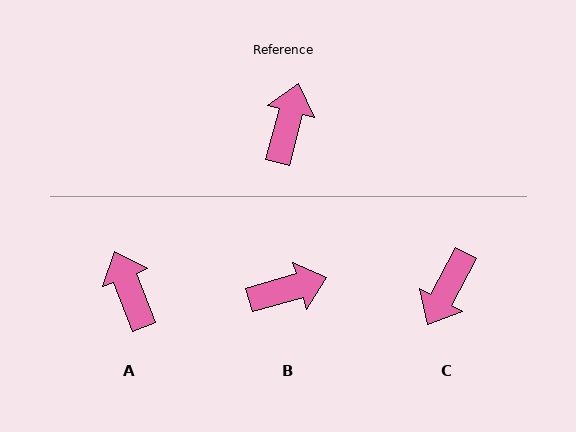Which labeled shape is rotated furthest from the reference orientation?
C, about 167 degrees away.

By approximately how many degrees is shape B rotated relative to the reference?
Approximately 59 degrees clockwise.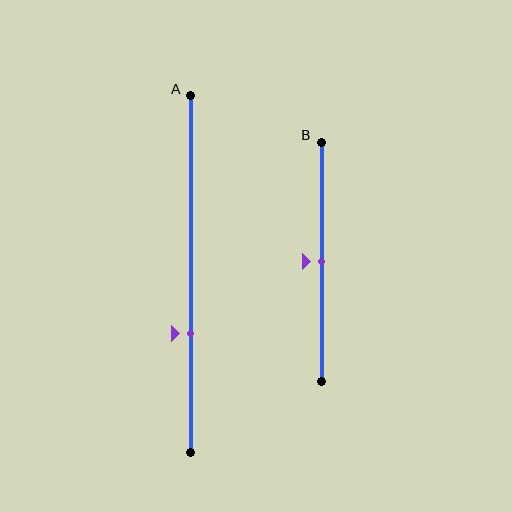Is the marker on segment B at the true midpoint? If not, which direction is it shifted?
Yes, the marker on segment B is at the true midpoint.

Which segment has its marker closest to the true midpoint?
Segment B has its marker closest to the true midpoint.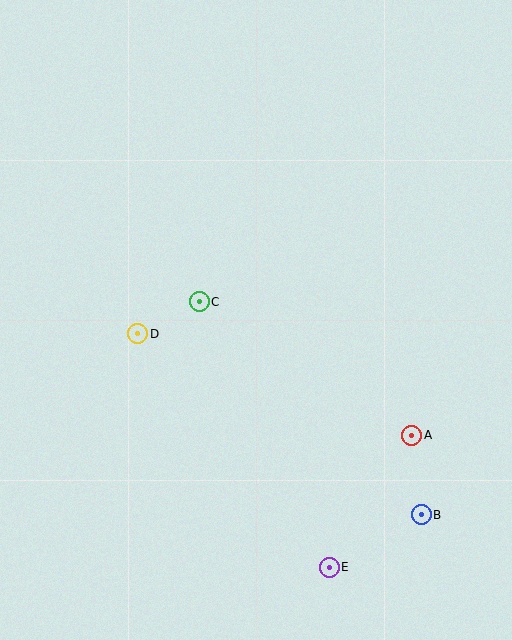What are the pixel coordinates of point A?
Point A is at (412, 435).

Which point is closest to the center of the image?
Point C at (199, 302) is closest to the center.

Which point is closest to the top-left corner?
Point D is closest to the top-left corner.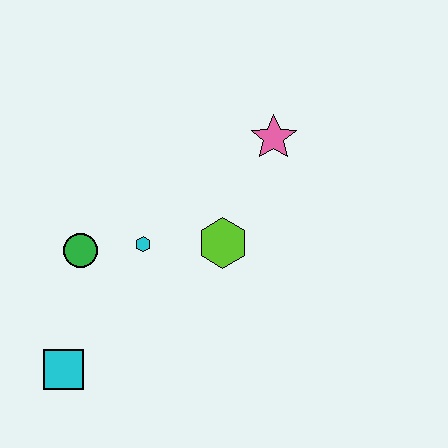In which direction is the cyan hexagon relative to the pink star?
The cyan hexagon is to the left of the pink star.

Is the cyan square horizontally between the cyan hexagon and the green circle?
No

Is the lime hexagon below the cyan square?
No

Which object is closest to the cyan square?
The green circle is closest to the cyan square.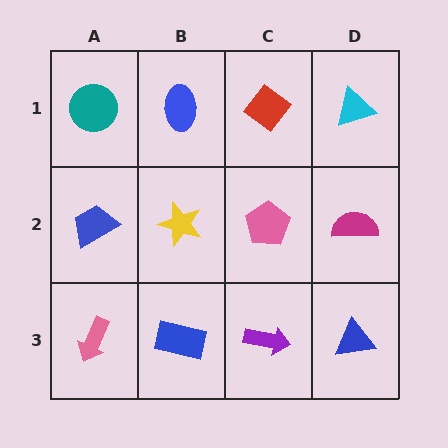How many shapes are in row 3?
4 shapes.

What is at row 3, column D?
A blue triangle.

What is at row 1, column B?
A blue ellipse.